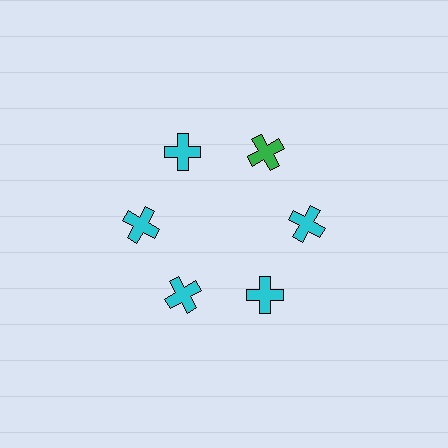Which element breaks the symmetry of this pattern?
The green cross at roughly the 1 o'clock position breaks the symmetry. All other shapes are cyan crosses.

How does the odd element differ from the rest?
It has a different color: green instead of cyan.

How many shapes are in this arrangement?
There are 6 shapes arranged in a ring pattern.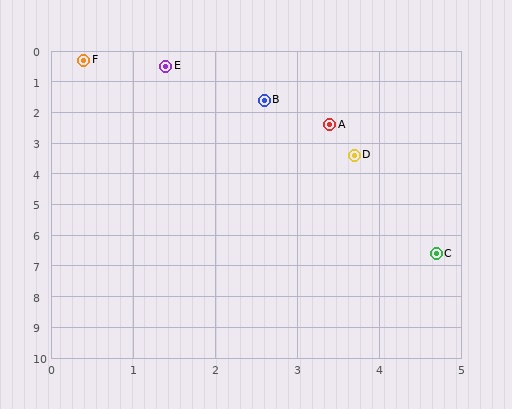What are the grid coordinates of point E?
Point E is at approximately (1.4, 0.5).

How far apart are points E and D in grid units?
Points E and D are about 3.7 grid units apart.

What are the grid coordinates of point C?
Point C is at approximately (4.7, 6.6).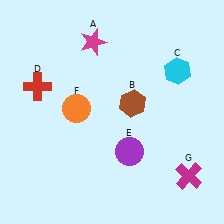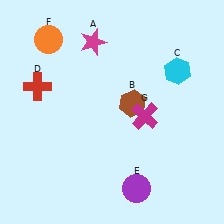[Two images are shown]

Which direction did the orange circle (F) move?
The orange circle (F) moved up.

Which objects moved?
The objects that moved are: the purple circle (E), the orange circle (F), the magenta cross (G).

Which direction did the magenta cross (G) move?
The magenta cross (G) moved up.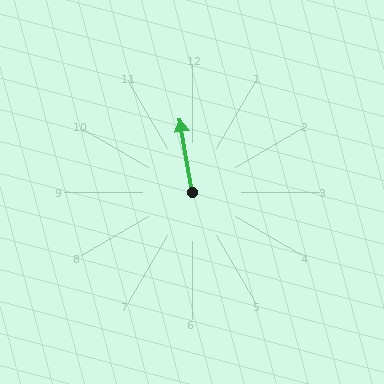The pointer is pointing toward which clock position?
Roughly 12 o'clock.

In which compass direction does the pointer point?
North.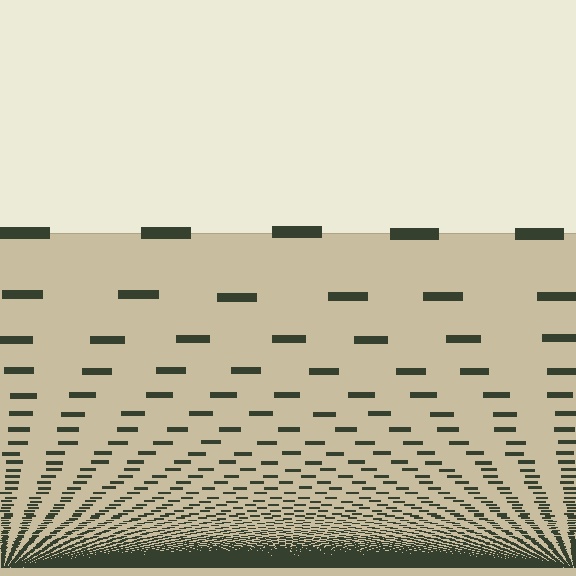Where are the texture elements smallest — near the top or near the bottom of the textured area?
Near the bottom.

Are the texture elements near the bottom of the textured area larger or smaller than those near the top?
Smaller. The gradient is inverted — elements near the bottom are smaller and denser.